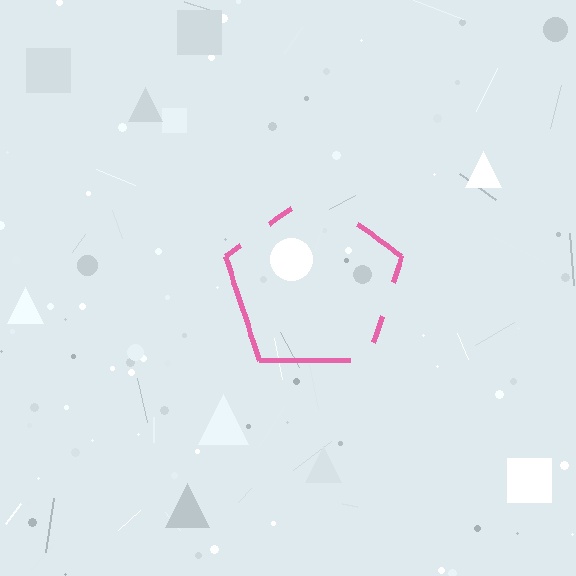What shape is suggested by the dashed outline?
The dashed outline suggests a pentagon.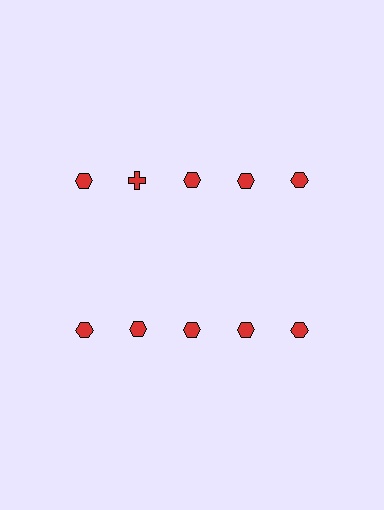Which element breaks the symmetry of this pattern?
The red cross in the top row, second from left column breaks the symmetry. All other shapes are red hexagons.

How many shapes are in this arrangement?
There are 10 shapes arranged in a grid pattern.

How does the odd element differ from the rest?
It has a different shape: cross instead of hexagon.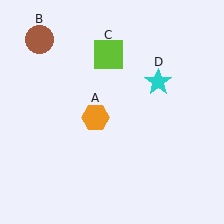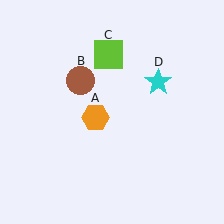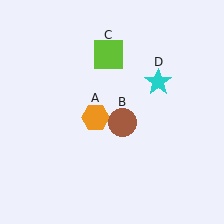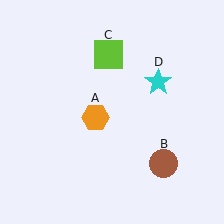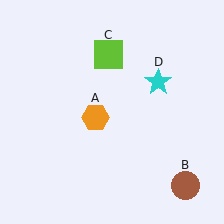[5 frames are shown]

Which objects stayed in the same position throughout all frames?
Orange hexagon (object A) and lime square (object C) and cyan star (object D) remained stationary.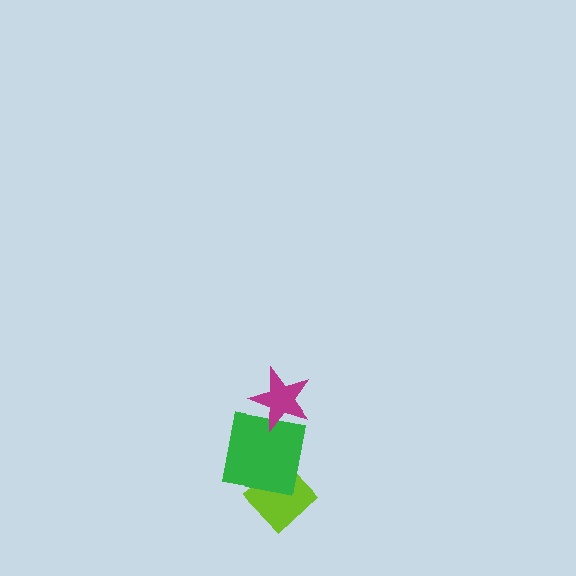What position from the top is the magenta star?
The magenta star is 1st from the top.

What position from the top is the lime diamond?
The lime diamond is 3rd from the top.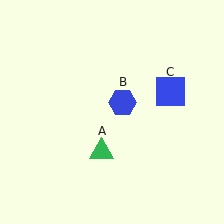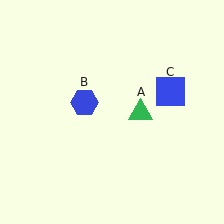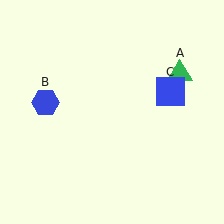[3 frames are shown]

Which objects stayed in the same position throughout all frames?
Blue square (object C) remained stationary.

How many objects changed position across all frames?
2 objects changed position: green triangle (object A), blue hexagon (object B).